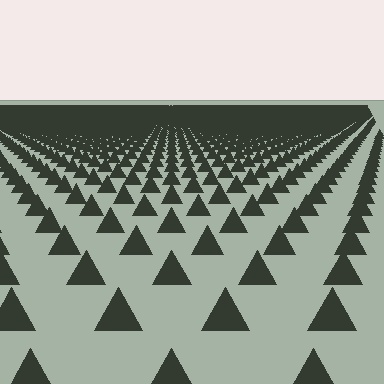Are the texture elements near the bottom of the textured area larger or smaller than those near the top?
Larger. Near the bottom, elements are closer to the viewer and appear at a bigger on-screen size.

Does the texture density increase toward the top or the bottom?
Density increases toward the top.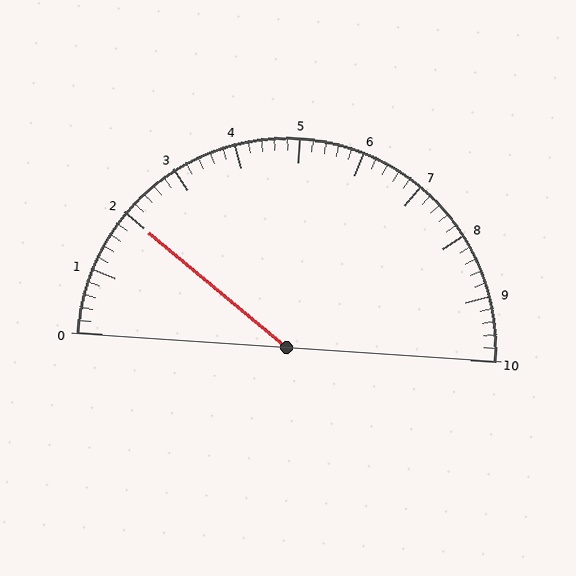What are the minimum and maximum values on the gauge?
The gauge ranges from 0 to 10.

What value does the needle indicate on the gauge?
The needle indicates approximately 2.0.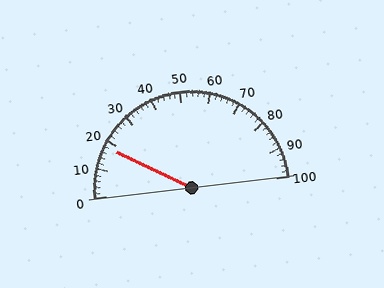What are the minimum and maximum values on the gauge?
The gauge ranges from 0 to 100.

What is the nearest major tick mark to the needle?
The nearest major tick mark is 20.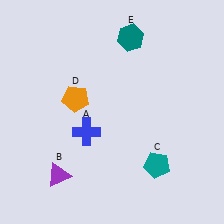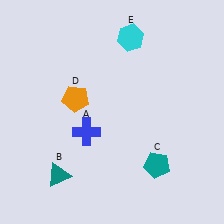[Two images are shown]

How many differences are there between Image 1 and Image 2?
There are 2 differences between the two images.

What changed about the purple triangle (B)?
In Image 1, B is purple. In Image 2, it changed to teal.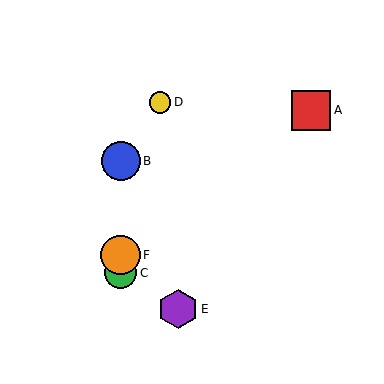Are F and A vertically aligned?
No, F is at x≈121 and A is at x≈311.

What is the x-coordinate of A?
Object A is at x≈311.